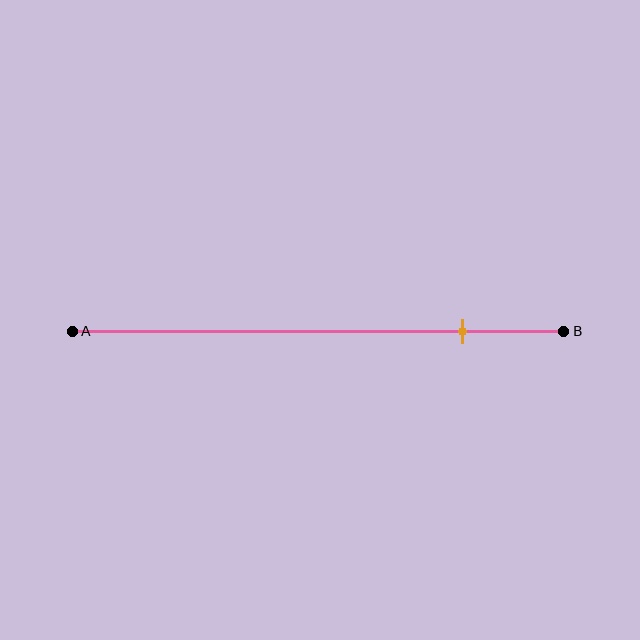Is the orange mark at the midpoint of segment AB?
No, the mark is at about 80% from A, not at the 50% midpoint.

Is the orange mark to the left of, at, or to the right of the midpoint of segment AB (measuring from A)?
The orange mark is to the right of the midpoint of segment AB.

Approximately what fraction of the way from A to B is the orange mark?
The orange mark is approximately 80% of the way from A to B.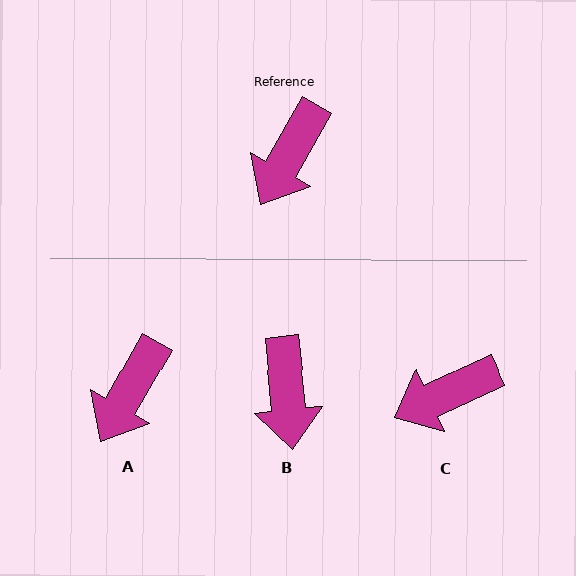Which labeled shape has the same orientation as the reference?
A.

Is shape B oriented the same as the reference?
No, it is off by about 36 degrees.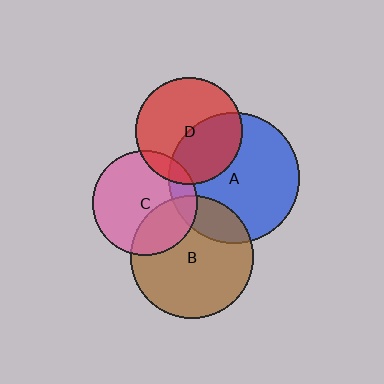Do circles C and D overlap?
Yes.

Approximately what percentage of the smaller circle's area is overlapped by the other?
Approximately 10%.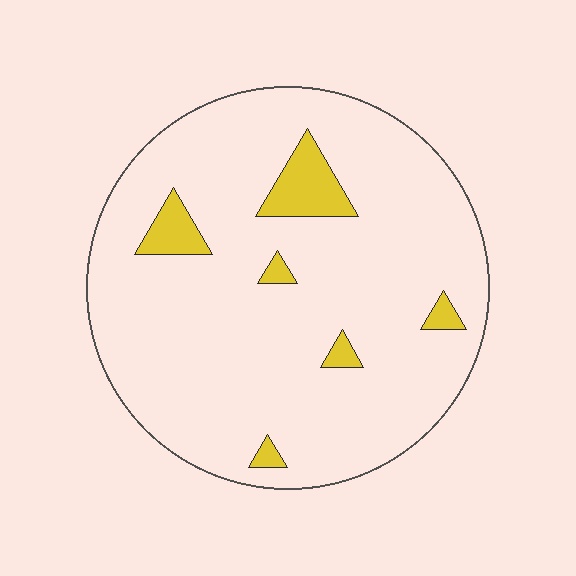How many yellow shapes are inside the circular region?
6.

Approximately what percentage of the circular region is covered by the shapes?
Approximately 10%.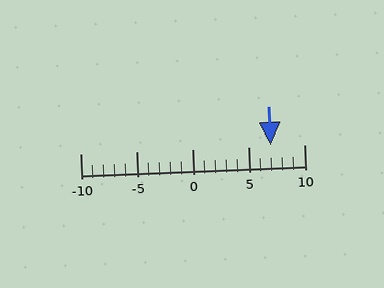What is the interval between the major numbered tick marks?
The major tick marks are spaced 5 units apart.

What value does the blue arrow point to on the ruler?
The blue arrow points to approximately 7.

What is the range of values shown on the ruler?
The ruler shows values from -10 to 10.